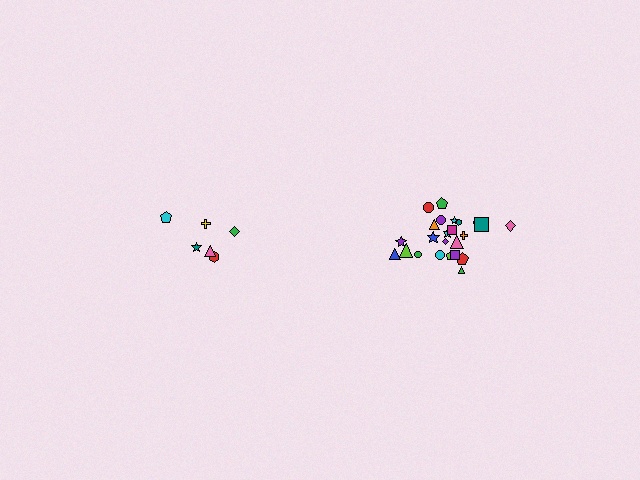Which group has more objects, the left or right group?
The right group.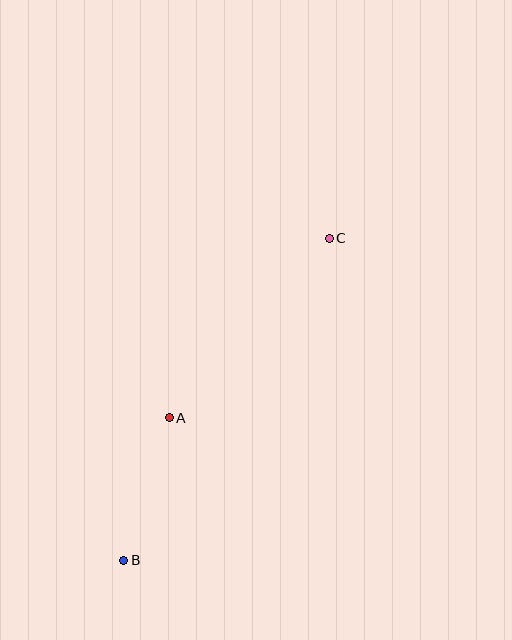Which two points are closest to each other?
Points A and B are closest to each other.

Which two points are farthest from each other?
Points B and C are farthest from each other.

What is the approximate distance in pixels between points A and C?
The distance between A and C is approximately 240 pixels.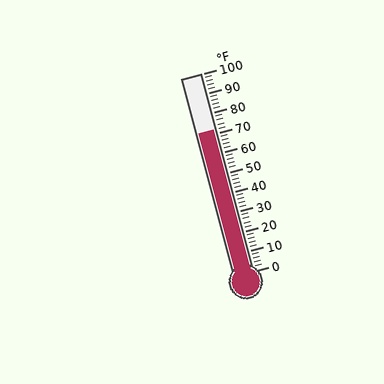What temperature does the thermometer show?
The thermometer shows approximately 72°F.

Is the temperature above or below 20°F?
The temperature is above 20°F.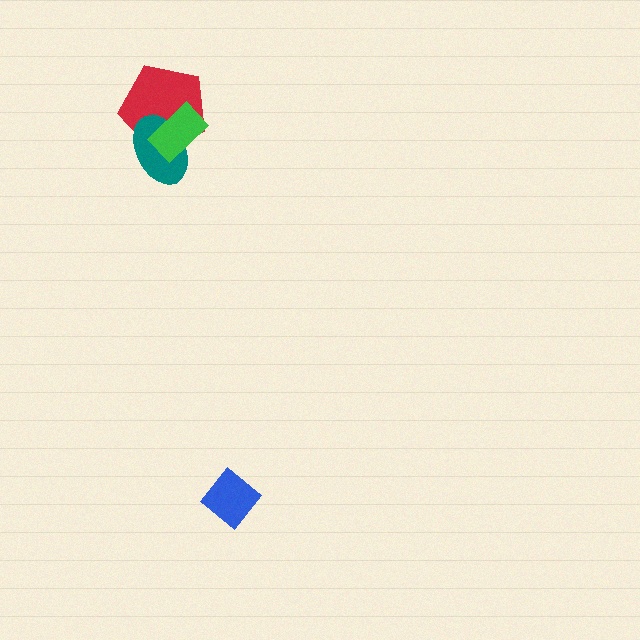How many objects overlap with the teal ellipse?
2 objects overlap with the teal ellipse.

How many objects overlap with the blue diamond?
0 objects overlap with the blue diamond.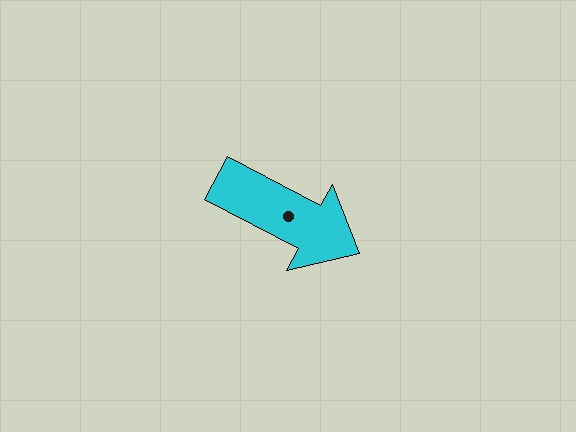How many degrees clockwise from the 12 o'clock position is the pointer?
Approximately 118 degrees.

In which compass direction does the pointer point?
Southeast.